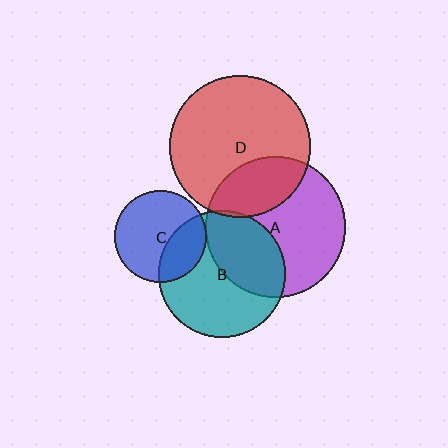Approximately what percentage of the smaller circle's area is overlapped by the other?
Approximately 25%.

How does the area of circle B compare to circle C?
Approximately 1.9 times.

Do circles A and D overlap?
Yes.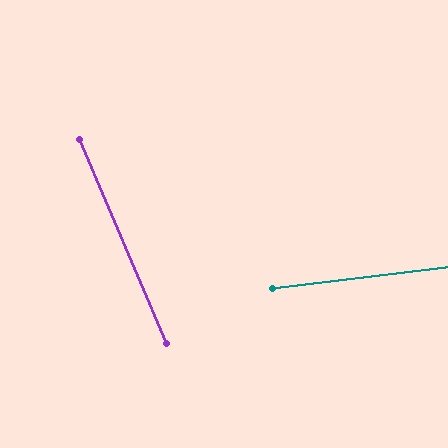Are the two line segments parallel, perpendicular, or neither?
Neither parallel nor perpendicular — they differ by about 74°.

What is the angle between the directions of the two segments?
Approximately 74 degrees.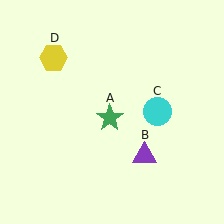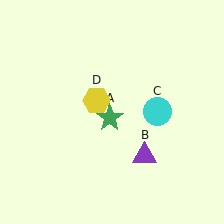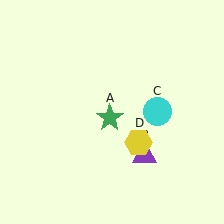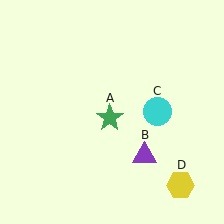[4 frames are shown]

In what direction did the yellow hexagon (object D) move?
The yellow hexagon (object D) moved down and to the right.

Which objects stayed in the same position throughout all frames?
Green star (object A) and purple triangle (object B) and cyan circle (object C) remained stationary.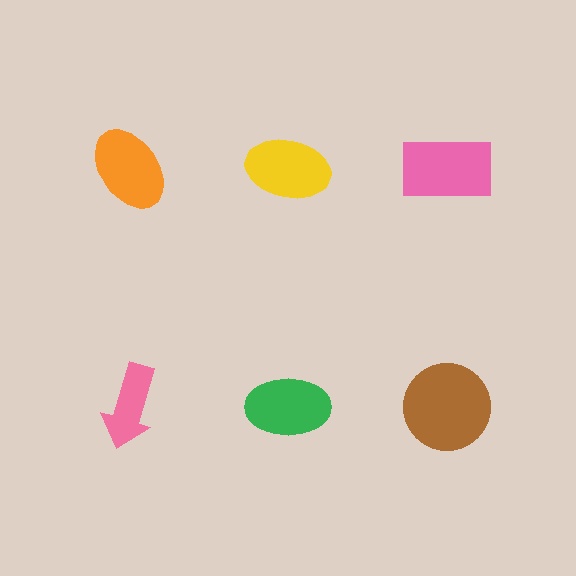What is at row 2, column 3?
A brown circle.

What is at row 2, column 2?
A green ellipse.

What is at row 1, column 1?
An orange ellipse.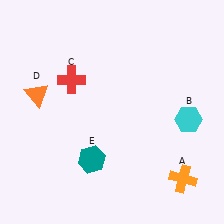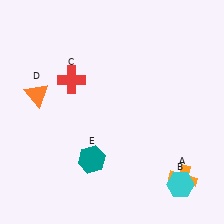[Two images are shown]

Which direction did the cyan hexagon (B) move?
The cyan hexagon (B) moved down.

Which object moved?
The cyan hexagon (B) moved down.